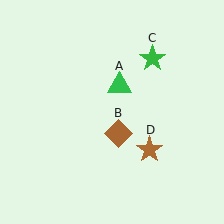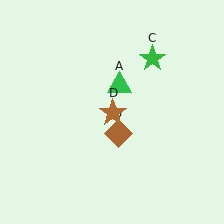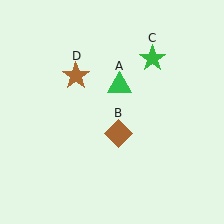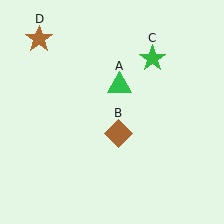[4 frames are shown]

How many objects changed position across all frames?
1 object changed position: brown star (object D).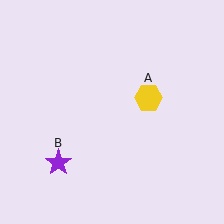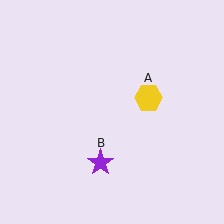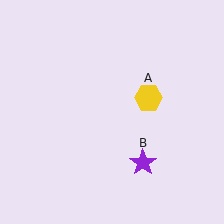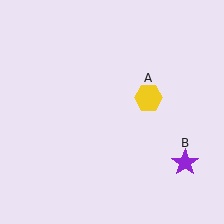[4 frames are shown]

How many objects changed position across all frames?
1 object changed position: purple star (object B).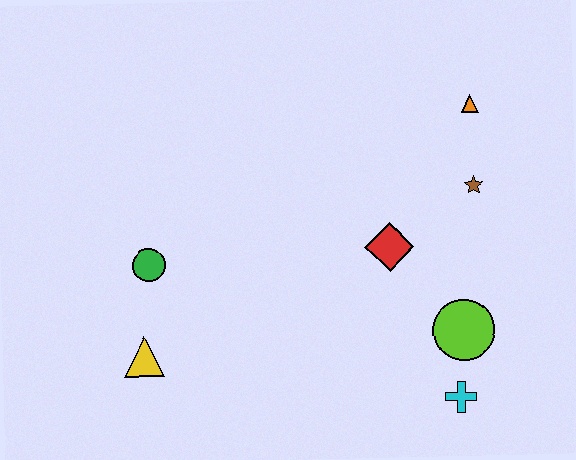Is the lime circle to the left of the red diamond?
No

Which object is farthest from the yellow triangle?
The orange triangle is farthest from the yellow triangle.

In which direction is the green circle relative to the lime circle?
The green circle is to the left of the lime circle.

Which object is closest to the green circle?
The yellow triangle is closest to the green circle.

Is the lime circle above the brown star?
No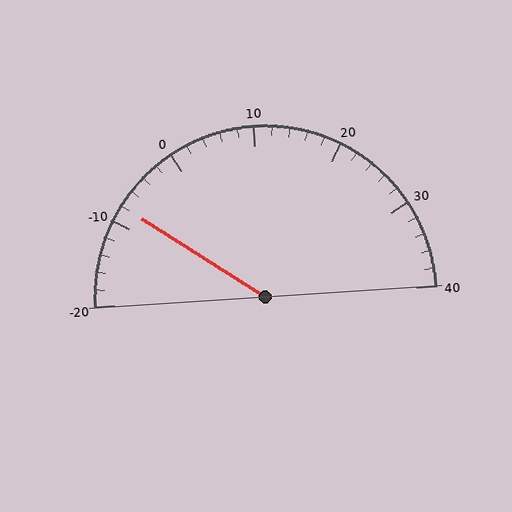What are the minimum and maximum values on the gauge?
The gauge ranges from -20 to 40.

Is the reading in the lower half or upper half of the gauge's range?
The reading is in the lower half of the range (-20 to 40).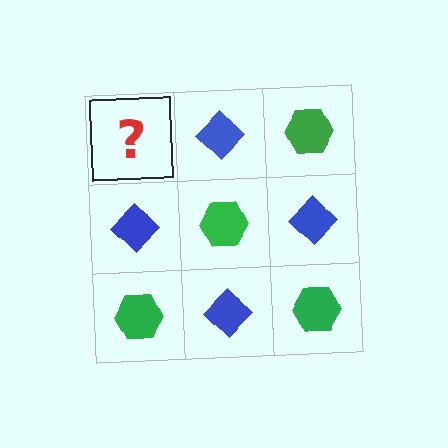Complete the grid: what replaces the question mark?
The question mark should be replaced with a green hexagon.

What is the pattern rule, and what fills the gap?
The rule is that it alternates green hexagon and blue diamond in a checkerboard pattern. The gap should be filled with a green hexagon.